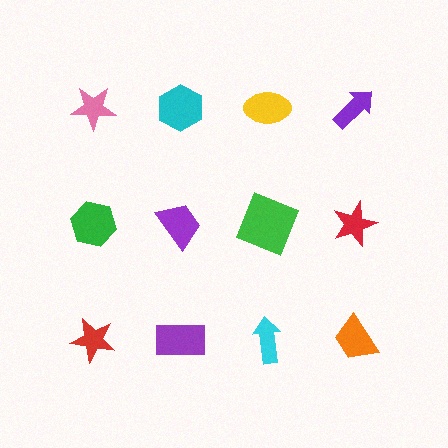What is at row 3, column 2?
A purple rectangle.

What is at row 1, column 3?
A yellow ellipse.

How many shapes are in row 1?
4 shapes.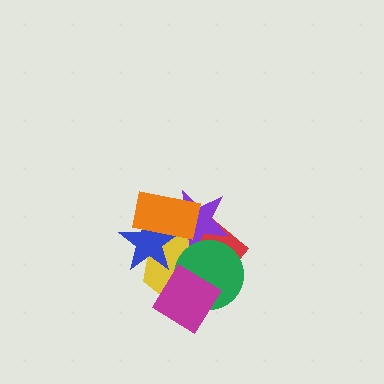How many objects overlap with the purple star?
5 objects overlap with the purple star.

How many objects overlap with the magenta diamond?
3 objects overlap with the magenta diamond.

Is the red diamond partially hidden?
Yes, it is partially covered by another shape.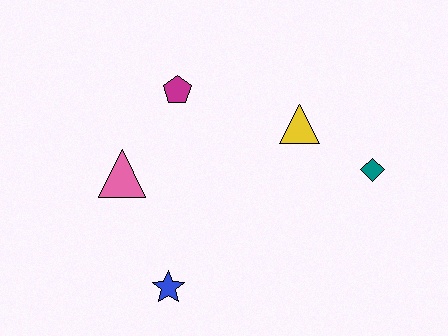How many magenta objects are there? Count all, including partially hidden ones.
There is 1 magenta object.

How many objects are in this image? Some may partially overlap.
There are 5 objects.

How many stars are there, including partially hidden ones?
There is 1 star.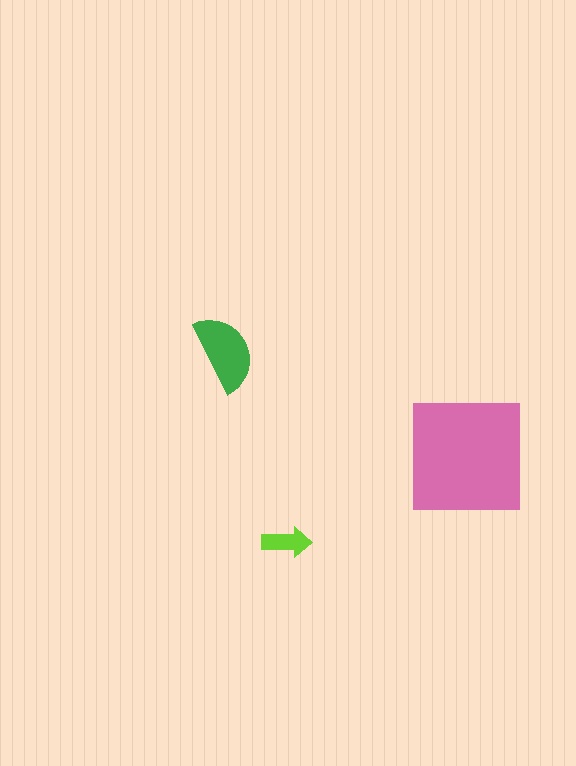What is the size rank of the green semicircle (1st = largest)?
2nd.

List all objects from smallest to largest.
The lime arrow, the green semicircle, the pink square.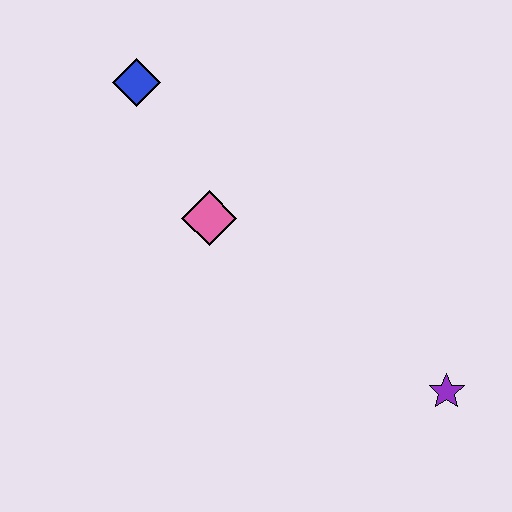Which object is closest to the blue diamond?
The pink diamond is closest to the blue diamond.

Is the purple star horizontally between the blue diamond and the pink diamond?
No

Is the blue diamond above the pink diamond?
Yes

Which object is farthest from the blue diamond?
The purple star is farthest from the blue diamond.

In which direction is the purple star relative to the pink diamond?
The purple star is to the right of the pink diamond.